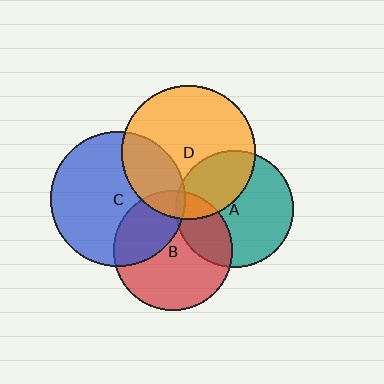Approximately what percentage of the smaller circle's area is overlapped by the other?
Approximately 15%.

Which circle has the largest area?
Circle C (blue).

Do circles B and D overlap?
Yes.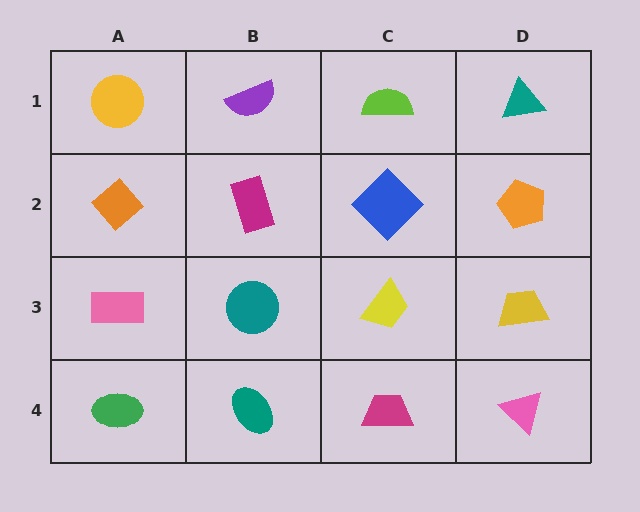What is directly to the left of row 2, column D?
A blue diamond.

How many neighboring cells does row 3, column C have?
4.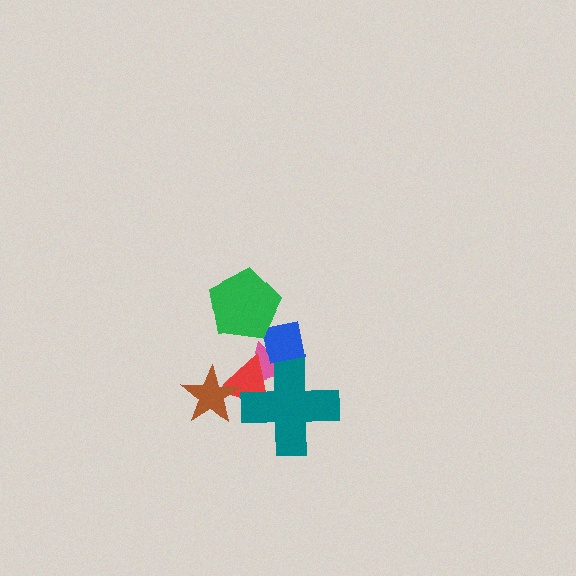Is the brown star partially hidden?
No, no other shape covers it.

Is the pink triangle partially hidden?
Yes, it is partially covered by another shape.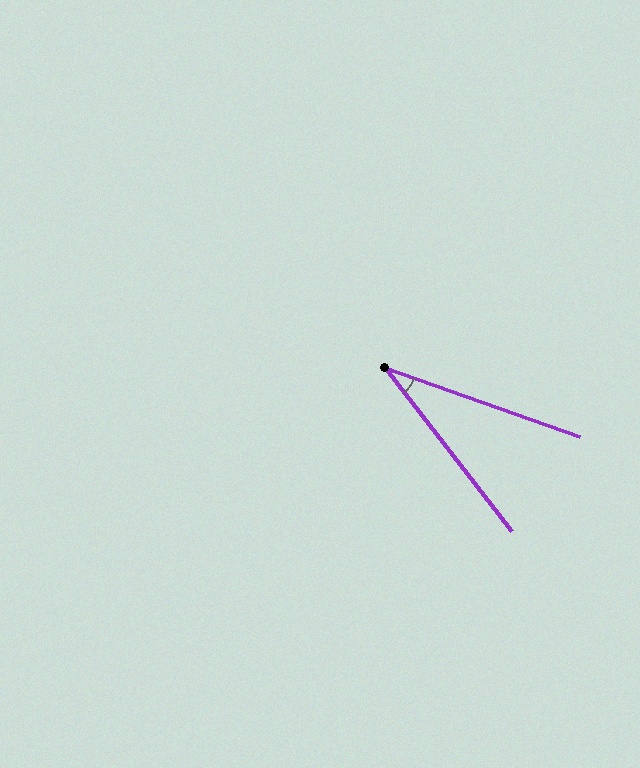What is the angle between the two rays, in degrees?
Approximately 33 degrees.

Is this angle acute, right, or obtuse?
It is acute.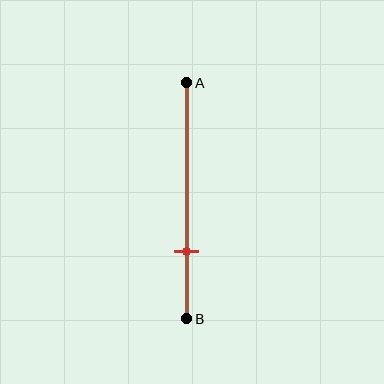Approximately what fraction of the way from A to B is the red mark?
The red mark is approximately 70% of the way from A to B.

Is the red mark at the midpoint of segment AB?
No, the mark is at about 70% from A, not at the 50% midpoint.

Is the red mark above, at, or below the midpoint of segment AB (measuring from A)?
The red mark is below the midpoint of segment AB.